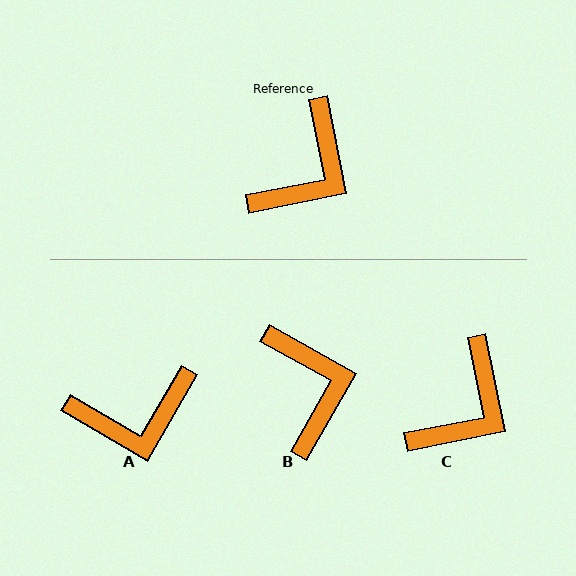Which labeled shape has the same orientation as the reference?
C.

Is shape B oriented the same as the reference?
No, it is off by about 49 degrees.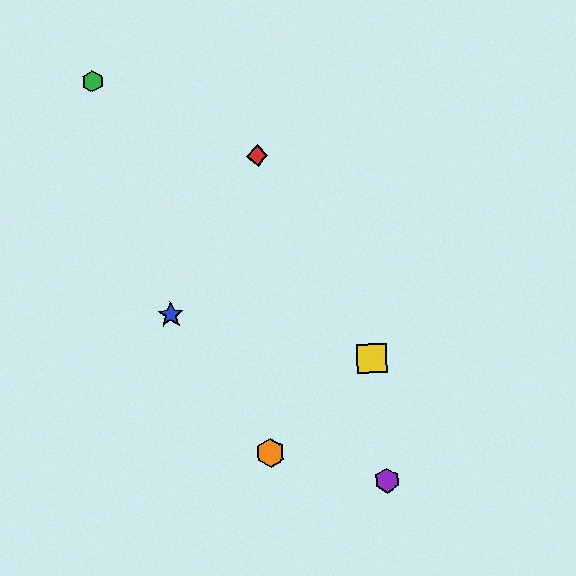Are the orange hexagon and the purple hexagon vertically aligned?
No, the orange hexagon is at x≈270 and the purple hexagon is at x≈387.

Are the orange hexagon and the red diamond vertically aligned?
Yes, both are at x≈270.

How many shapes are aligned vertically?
2 shapes (the red diamond, the orange hexagon) are aligned vertically.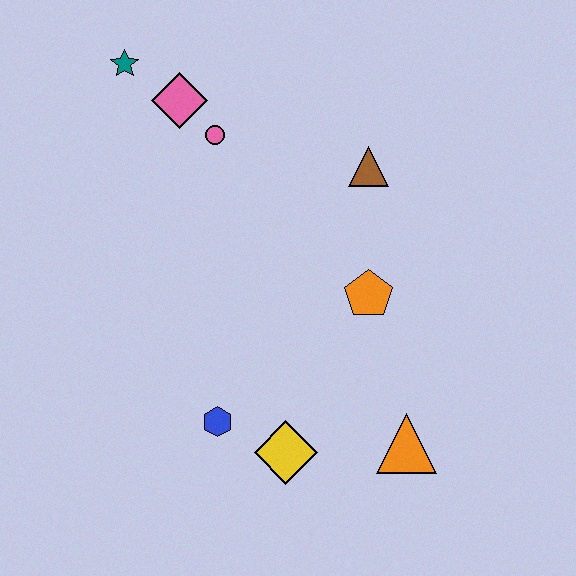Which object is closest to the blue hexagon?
The yellow diamond is closest to the blue hexagon.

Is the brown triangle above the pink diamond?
No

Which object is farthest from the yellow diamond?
The teal star is farthest from the yellow diamond.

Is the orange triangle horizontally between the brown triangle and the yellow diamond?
No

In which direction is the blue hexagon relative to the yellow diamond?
The blue hexagon is to the left of the yellow diamond.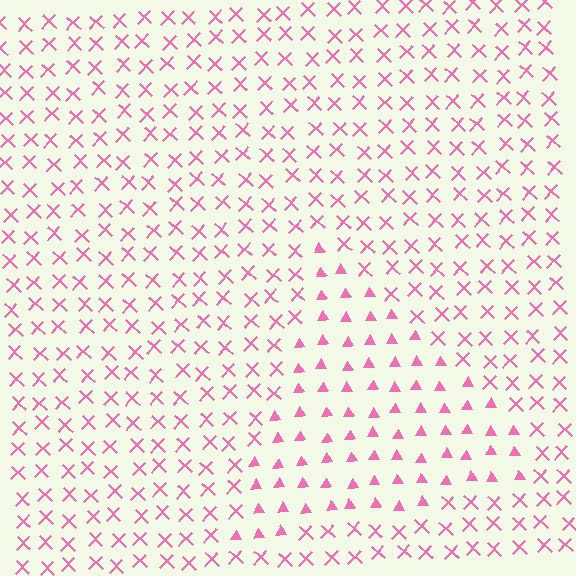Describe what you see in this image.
The image is filled with small pink elements arranged in a uniform grid. A triangle-shaped region contains triangles, while the surrounding area contains X marks. The boundary is defined purely by the change in element shape.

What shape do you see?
I see a triangle.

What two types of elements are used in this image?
The image uses triangles inside the triangle region and X marks outside it.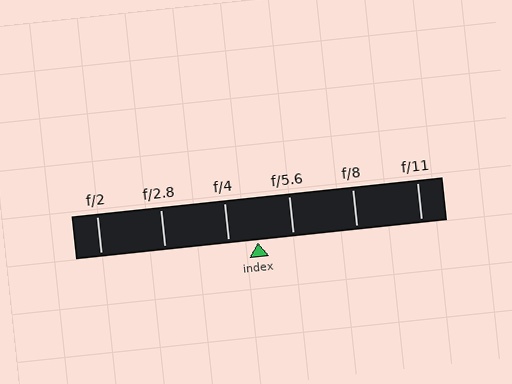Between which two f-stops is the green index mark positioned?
The index mark is between f/4 and f/5.6.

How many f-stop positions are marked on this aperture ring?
There are 6 f-stop positions marked.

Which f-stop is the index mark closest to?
The index mark is closest to f/4.